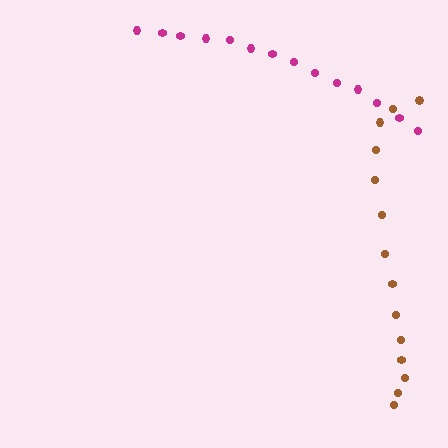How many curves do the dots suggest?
There are 2 distinct paths.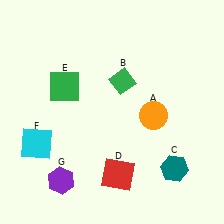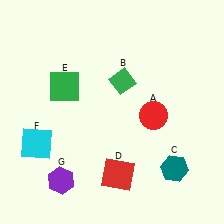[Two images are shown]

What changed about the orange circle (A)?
In Image 1, A is orange. In Image 2, it changed to red.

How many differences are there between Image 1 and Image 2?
There is 1 difference between the two images.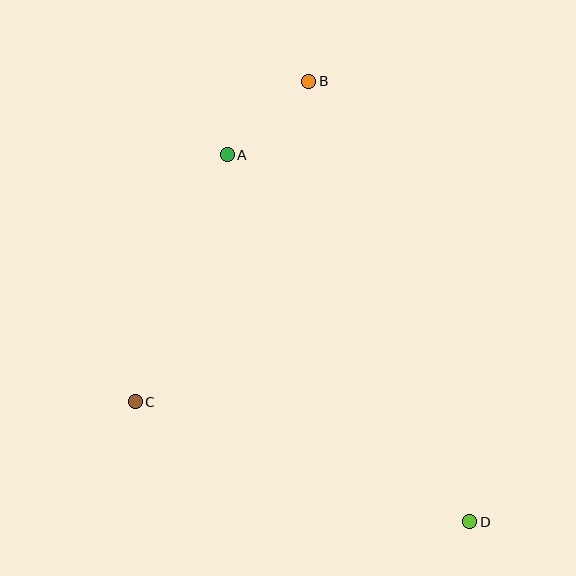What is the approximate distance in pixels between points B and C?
The distance between B and C is approximately 365 pixels.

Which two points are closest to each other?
Points A and B are closest to each other.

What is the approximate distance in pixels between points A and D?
The distance between A and D is approximately 440 pixels.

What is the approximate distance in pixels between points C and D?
The distance between C and D is approximately 356 pixels.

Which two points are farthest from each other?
Points B and D are farthest from each other.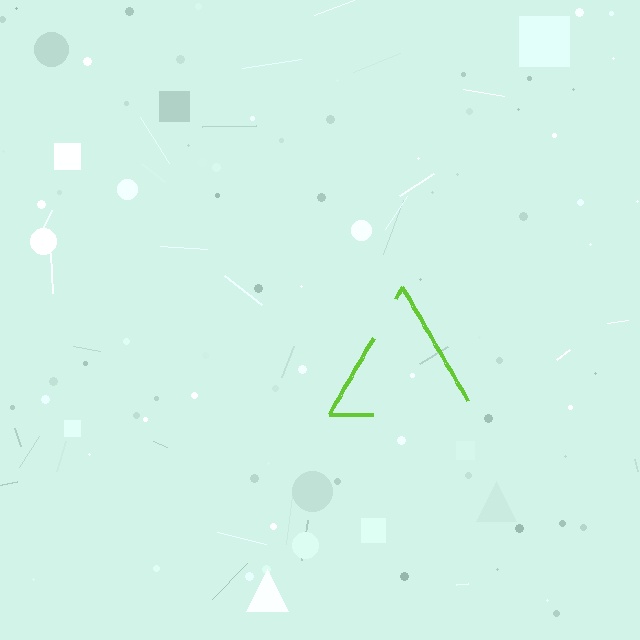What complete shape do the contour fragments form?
The contour fragments form a triangle.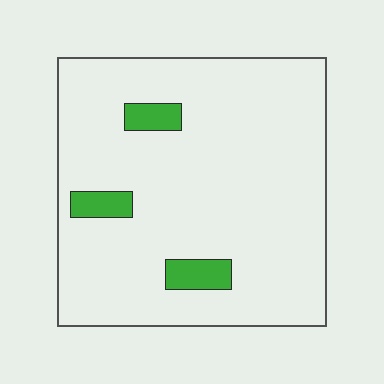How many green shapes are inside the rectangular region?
3.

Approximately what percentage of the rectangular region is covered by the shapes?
Approximately 5%.